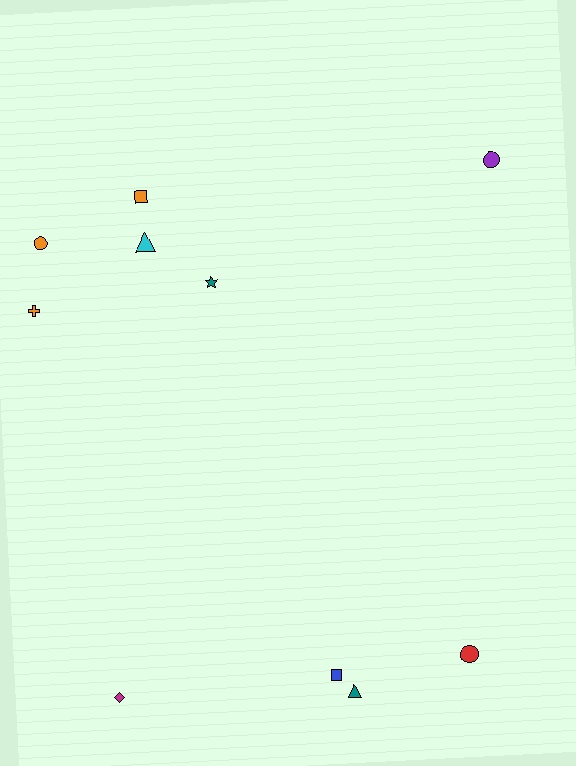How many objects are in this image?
There are 10 objects.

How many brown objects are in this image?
There are no brown objects.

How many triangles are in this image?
There are 2 triangles.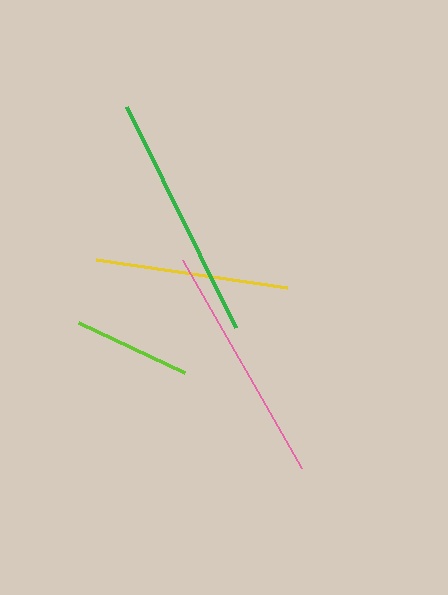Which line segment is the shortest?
The lime line is the shortest at approximately 117 pixels.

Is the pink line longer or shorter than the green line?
The green line is longer than the pink line.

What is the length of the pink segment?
The pink segment is approximately 240 pixels long.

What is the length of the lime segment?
The lime segment is approximately 117 pixels long.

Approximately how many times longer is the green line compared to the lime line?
The green line is approximately 2.1 times the length of the lime line.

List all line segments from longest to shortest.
From longest to shortest: green, pink, yellow, lime.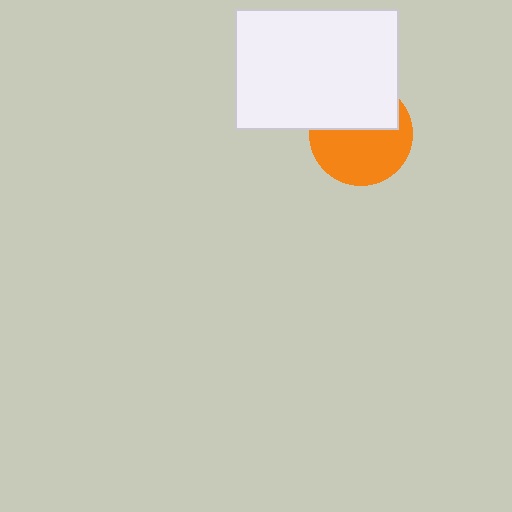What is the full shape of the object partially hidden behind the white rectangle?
The partially hidden object is an orange circle.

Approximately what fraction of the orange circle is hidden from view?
Roughly 41% of the orange circle is hidden behind the white rectangle.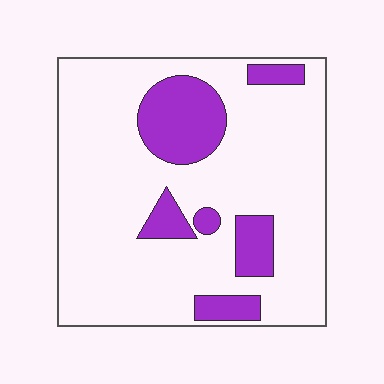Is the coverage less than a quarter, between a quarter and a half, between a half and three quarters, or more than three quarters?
Less than a quarter.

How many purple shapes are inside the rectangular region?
6.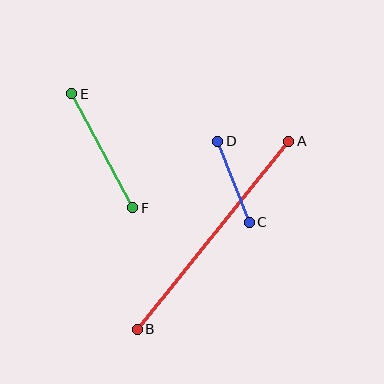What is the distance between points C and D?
The distance is approximately 87 pixels.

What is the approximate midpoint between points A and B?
The midpoint is at approximately (213, 235) pixels.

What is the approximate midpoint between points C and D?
The midpoint is at approximately (233, 182) pixels.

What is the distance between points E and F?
The distance is approximately 129 pixels.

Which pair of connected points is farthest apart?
Points A and B are farthest apart.